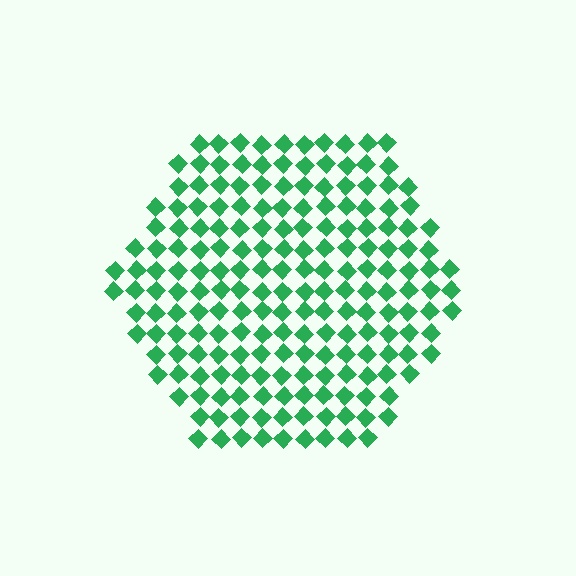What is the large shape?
The large shape is a hexagon.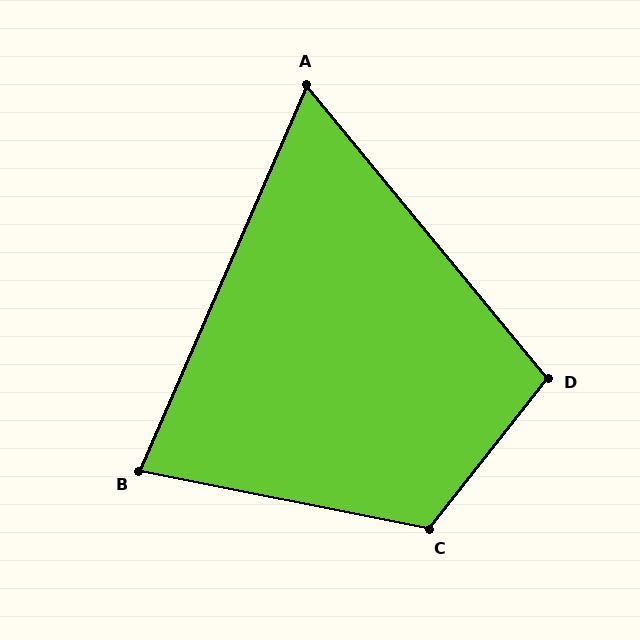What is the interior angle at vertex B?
Approximately 78 degrees (acute).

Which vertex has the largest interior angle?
C, at approximately 117 degrees.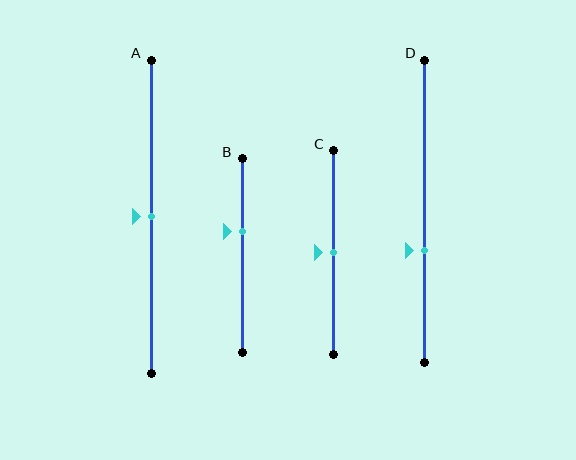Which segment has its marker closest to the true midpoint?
Segment A has its marker closest to the true midpoint.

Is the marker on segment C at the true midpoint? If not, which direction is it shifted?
Yes, the marker on segment C is at the true midpoint.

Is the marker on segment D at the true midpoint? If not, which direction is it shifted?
No, the marker on segment D is shifted downward by about 13% of the segment length.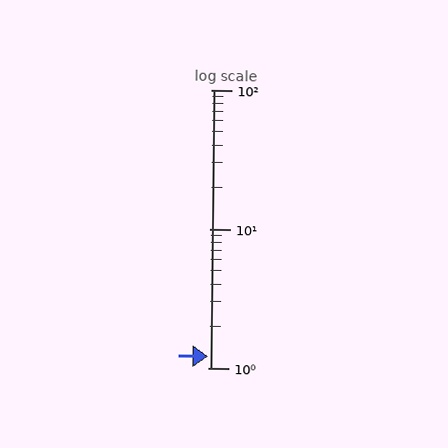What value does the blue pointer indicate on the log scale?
The pointer indicates approximately 1.2.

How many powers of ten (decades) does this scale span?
The scale spans 2 decades, from 1 to 100.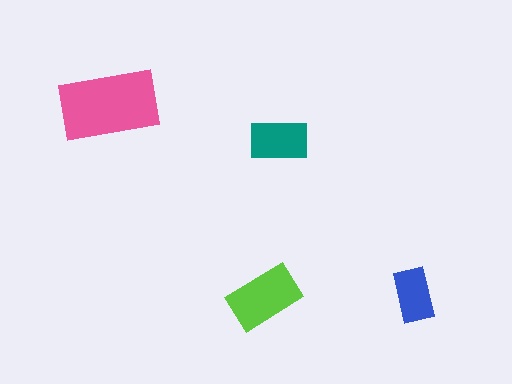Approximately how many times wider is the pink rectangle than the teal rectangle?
About 1.5 times wider.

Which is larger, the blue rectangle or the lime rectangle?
The lime one.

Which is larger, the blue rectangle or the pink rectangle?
The pink one.